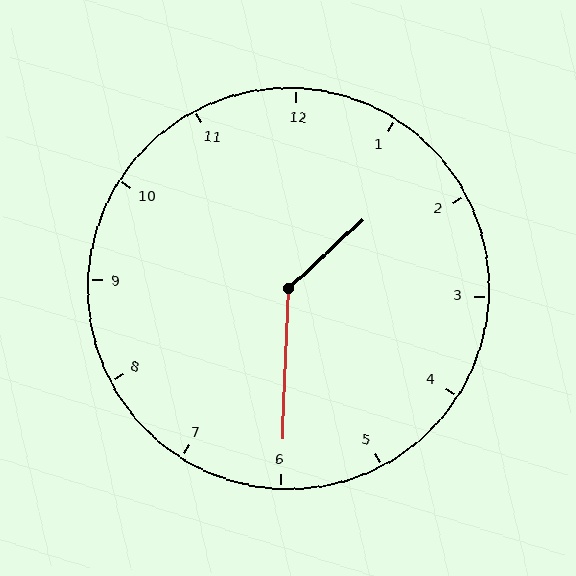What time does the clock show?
1:30.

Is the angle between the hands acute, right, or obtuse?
It is obtuse.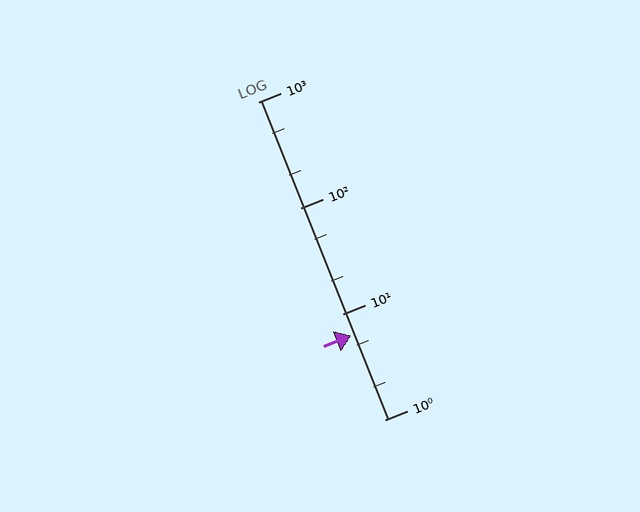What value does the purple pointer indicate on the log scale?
The pointer indicates approximately 6.2.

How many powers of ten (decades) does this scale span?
The scale spans 3 decades, from 1 to 1000.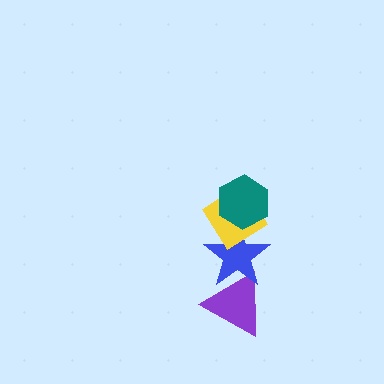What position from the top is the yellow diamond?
The yellow diamond is 2nd from the top.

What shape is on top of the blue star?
The yellow diamond is on top of the blue star.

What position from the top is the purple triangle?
The purple triangle is 4th from the top.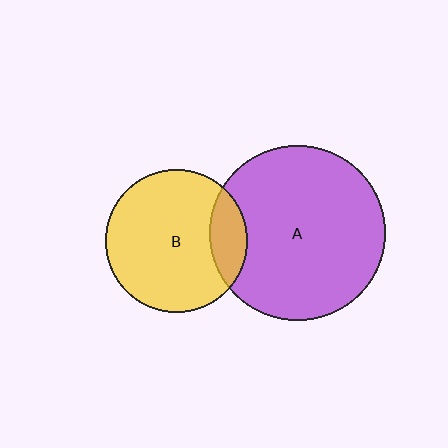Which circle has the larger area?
Circle A (purple).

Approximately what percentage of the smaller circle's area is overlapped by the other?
Approximately 15%.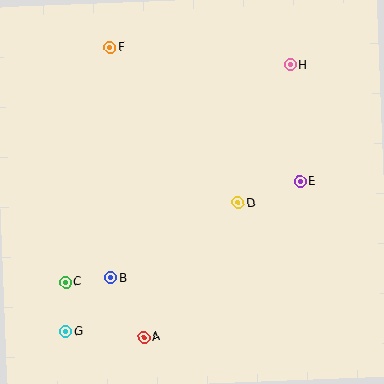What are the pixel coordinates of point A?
Point A is at (144, 337).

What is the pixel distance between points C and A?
The distance between C and A is 96 pixels.